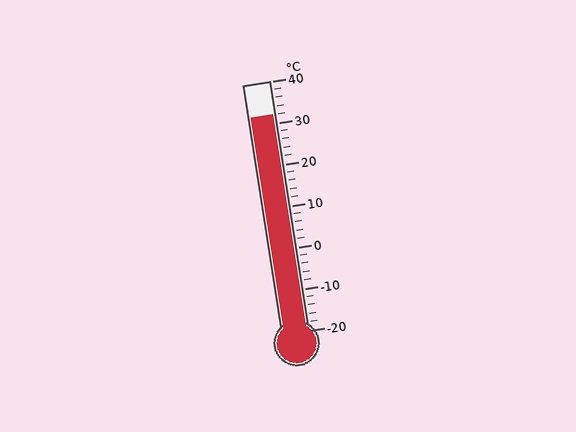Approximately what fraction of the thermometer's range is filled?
The thermometer is filled to approximately 85% of its range.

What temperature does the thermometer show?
The thermometer shows approximately 32°C.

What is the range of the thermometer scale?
The thermometer scale ranges from -20°C to 40°C.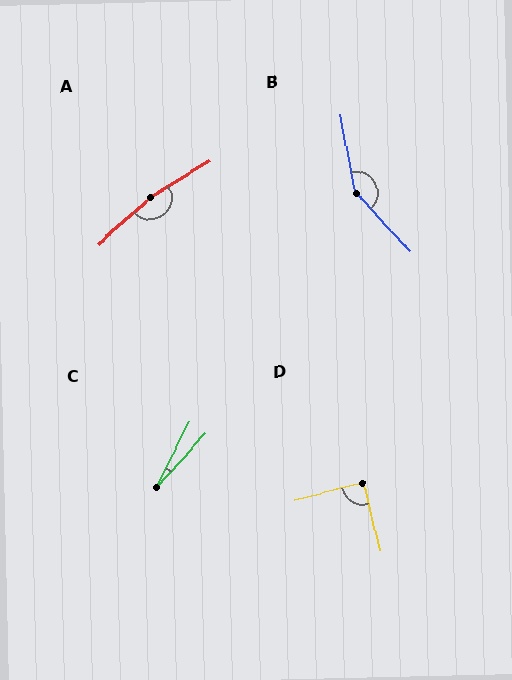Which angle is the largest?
A, at approximately 169 degrees.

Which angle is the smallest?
C, at approximately 15 degrees.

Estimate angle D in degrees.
Approximately 89 degrees.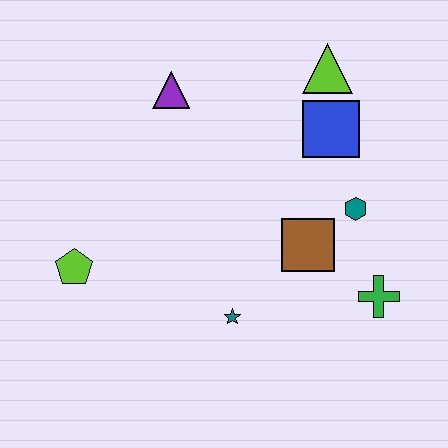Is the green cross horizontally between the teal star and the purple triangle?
No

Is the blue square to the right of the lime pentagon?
Yes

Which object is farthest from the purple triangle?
The green cross is farthest from the purple triangle.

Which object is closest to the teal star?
The brown square is closest to the teal star.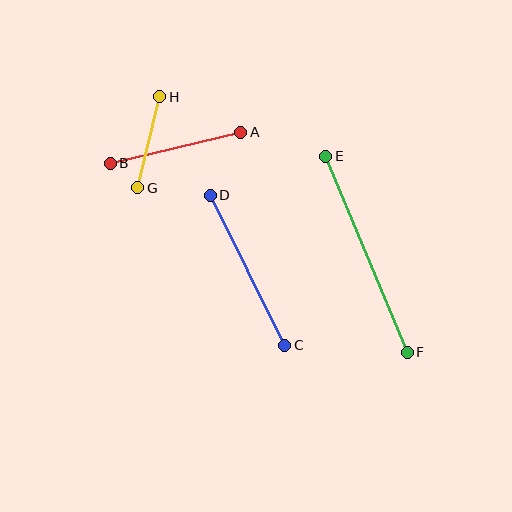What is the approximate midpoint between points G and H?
The midpoint is at approximately (149, 142) pixels.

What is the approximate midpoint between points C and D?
The midpoint is at approximately (248, 270) pixels.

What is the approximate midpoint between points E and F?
The midpoint is at approximately (366, 254) pixels.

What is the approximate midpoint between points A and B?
The midpoint is at approximately (176, 148) pixels.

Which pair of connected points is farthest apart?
Points E and F are farthest apart.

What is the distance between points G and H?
The distance is approximately 94 pixels.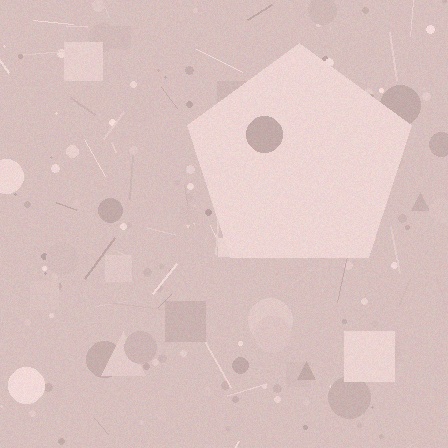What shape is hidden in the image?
A pentagon is hidden in the image.